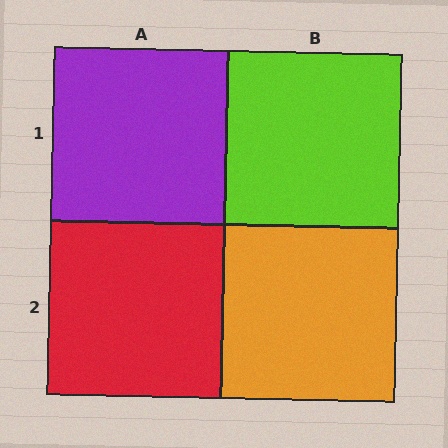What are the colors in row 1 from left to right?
Purple, lime.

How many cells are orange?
1 cell is orange.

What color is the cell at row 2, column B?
Orange.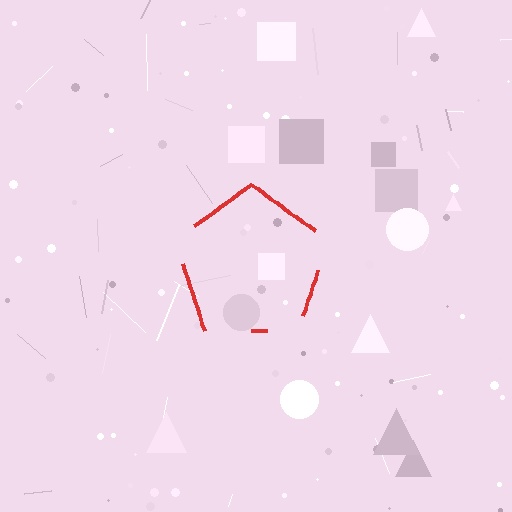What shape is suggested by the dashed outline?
The dashed outline suggests a pentagon.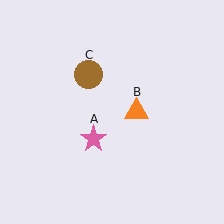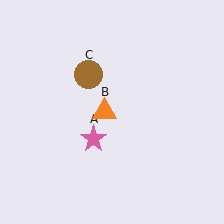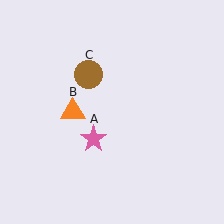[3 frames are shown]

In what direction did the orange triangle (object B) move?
The orange triangle (object B) moved left.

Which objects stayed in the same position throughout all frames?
Pink star (object A) and brown circle (object C) remained stationary.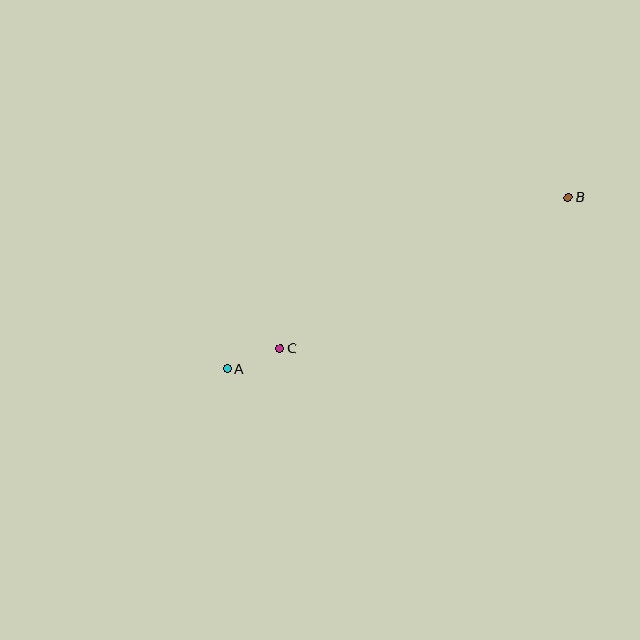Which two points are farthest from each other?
Points A and B are farthest from each other.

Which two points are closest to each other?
Points A and C are closest to each other.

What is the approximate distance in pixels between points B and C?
The distance between B and C is approximately 325 pixels.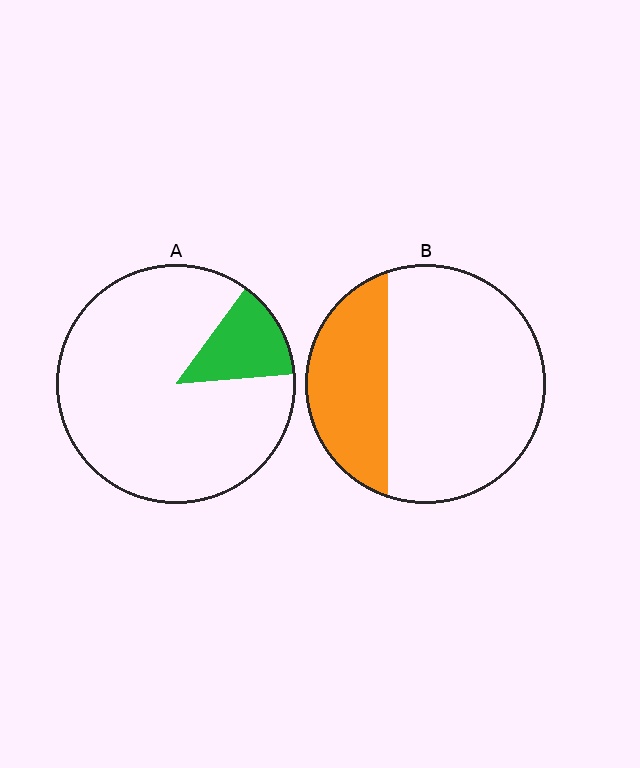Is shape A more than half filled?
No.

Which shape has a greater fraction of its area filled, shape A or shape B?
Shape B.